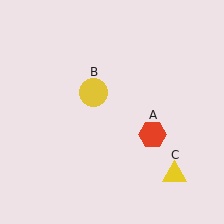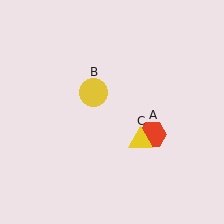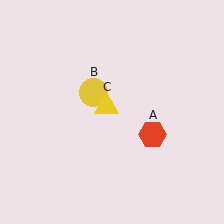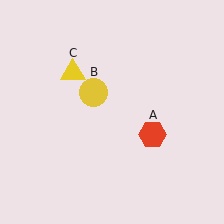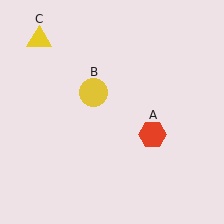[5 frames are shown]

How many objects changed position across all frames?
1 object changed position: yellow triangle (object C).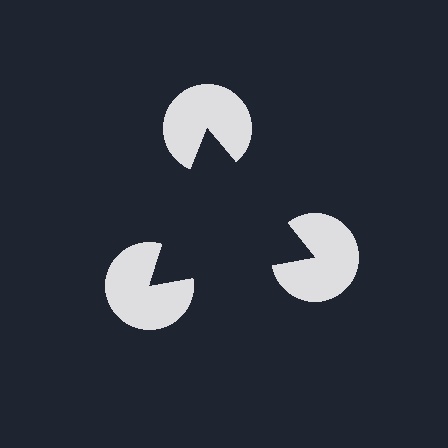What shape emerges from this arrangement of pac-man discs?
An illusory triangle — its edges are inferred from the aligned wedge cuts in the pac-man discs, not physically drawn.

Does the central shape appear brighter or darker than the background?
It typically appears slightly darker than the background, even though no actual brightness change is drawn.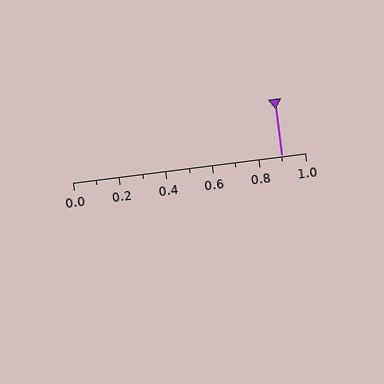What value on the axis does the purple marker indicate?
The marker indicates approximately 0.9.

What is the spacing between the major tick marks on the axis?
The major ticks are spaced 0.2 apart.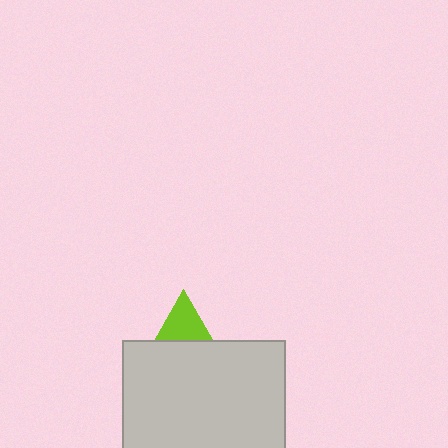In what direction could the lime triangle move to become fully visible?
The lime triangle could move up. That would shift it out from behind the light gray rectangle entirely.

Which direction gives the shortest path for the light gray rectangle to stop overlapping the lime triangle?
Moving down gives the shortest separation.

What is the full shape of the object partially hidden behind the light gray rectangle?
The partially hidden object is a lime triangle.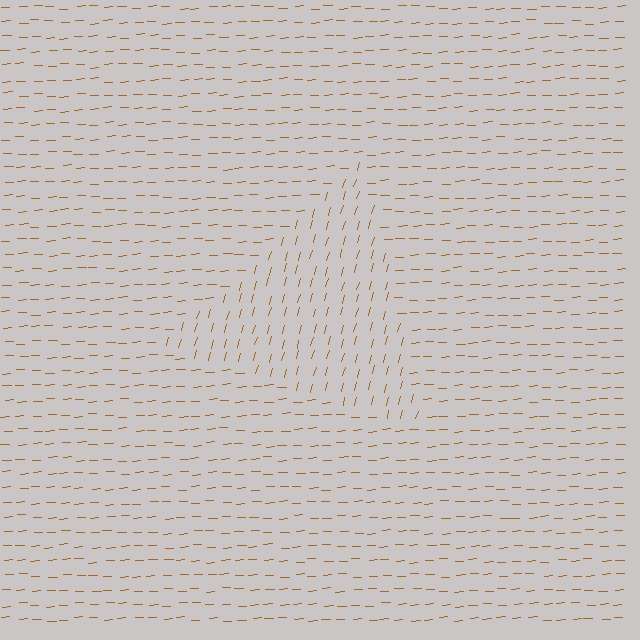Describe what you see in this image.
The image is filled with small brown line segments. A triangle region in the image has lines oriented differently from the surrounding lines, creating a visible texture boundary.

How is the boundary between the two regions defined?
The boundary is defined purely by a change in line orientation (approximately 72 degrees difference). All lines are the same color and thickness.